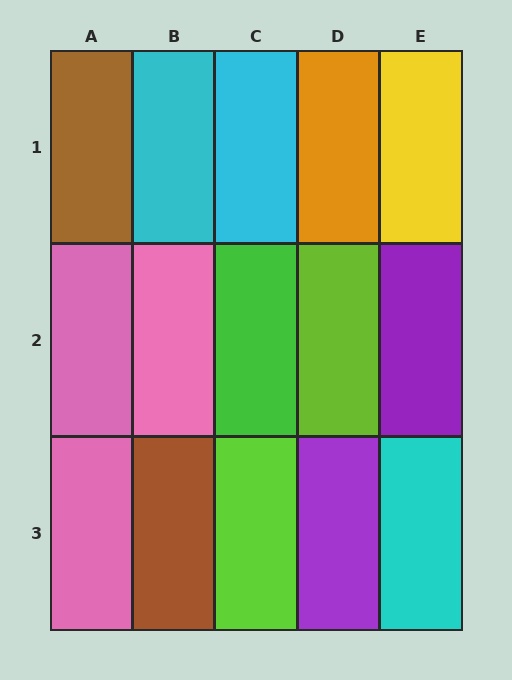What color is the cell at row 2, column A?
Pink.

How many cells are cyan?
3 cells are cyan.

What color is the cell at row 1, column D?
Orange.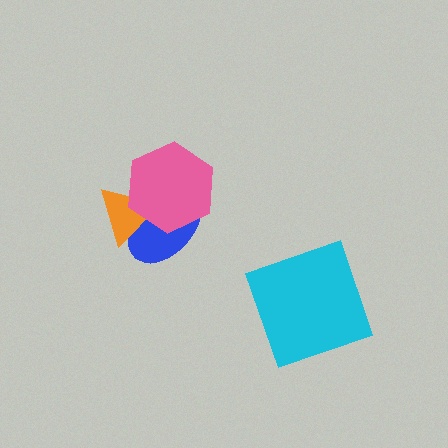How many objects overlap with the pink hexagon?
2 objects overlap with the pink hexagon.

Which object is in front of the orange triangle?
The pink hexagon is in front of the orange triangle.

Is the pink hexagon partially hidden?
No, no other shape covers it.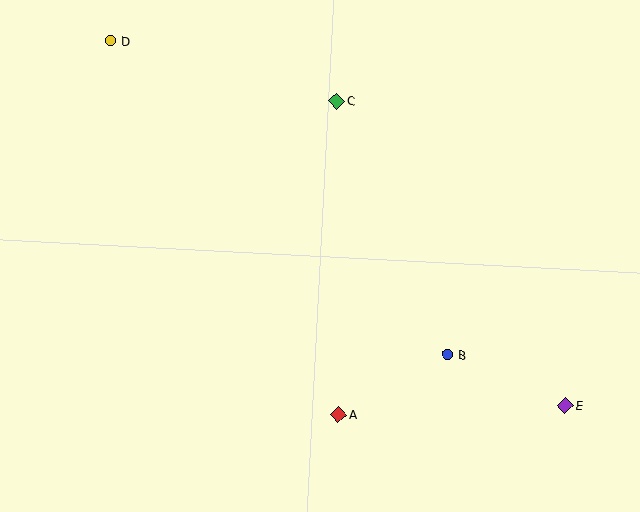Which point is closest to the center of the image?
Point C at (337, 101) is closest to the center.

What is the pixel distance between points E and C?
The distance between E and C is 380 pixels.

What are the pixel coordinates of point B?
Point B is at (448, 355).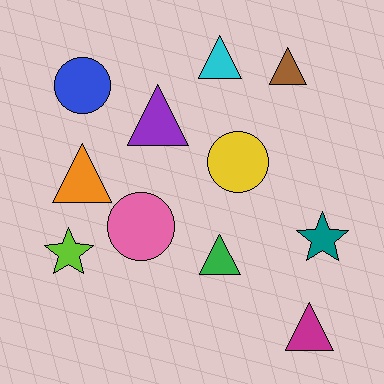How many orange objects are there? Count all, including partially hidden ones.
There is 1 orange object.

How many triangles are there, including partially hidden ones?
There are 6 triangles.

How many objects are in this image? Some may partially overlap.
There are 11 objects.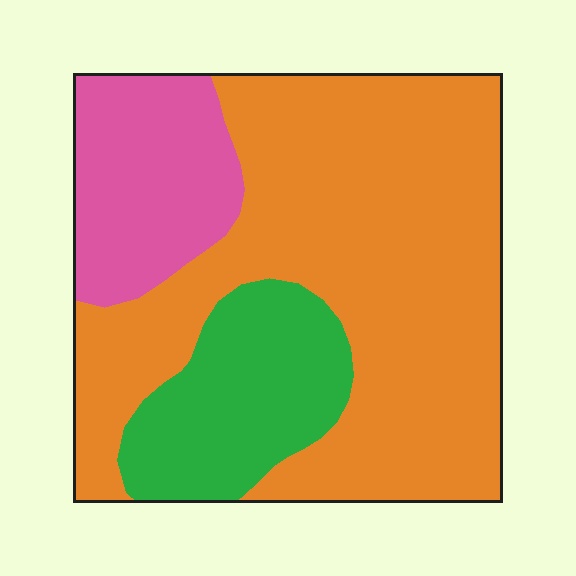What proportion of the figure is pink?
Pink covers around 20% of the figure.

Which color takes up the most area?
Orange, at roughly 65%.